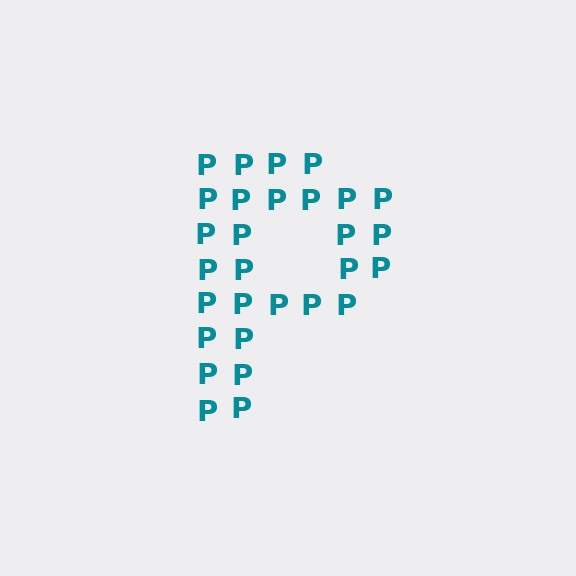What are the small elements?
The small elements are letter P's.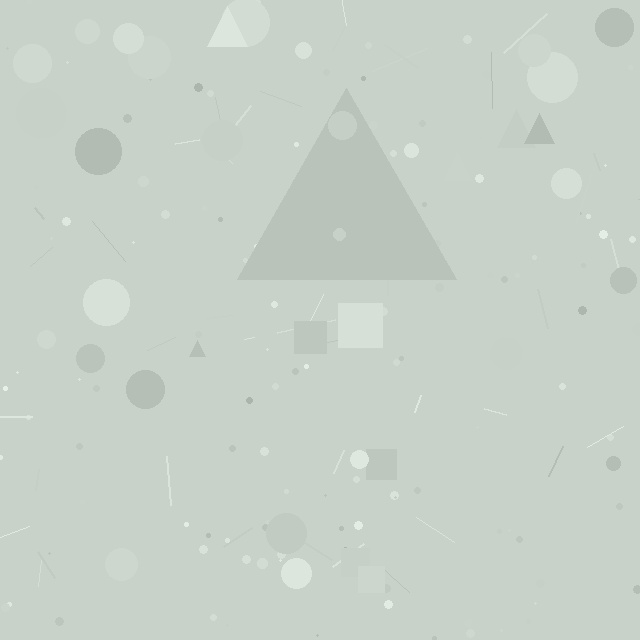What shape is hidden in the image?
A triangle is hidden in the image.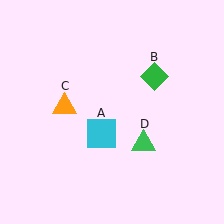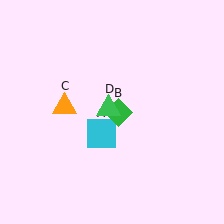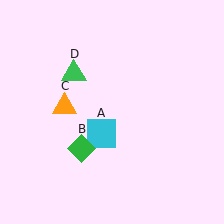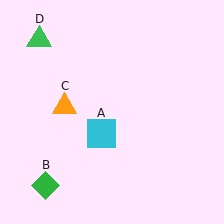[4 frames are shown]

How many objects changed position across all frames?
2 objects changed position: green diamond (object B), green triangle (object D).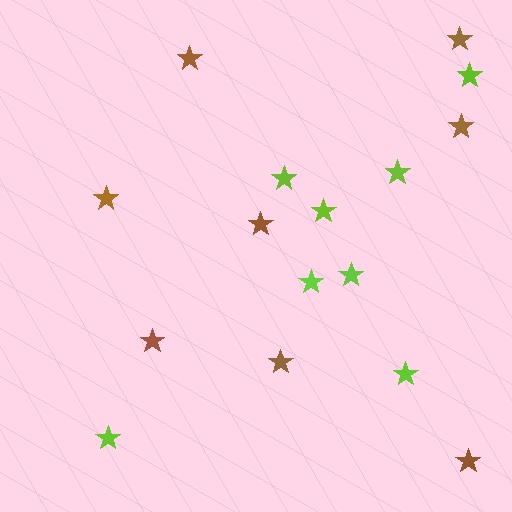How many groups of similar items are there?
There are 2 groups: one group of lime stars (8) and one group of brown stars (8).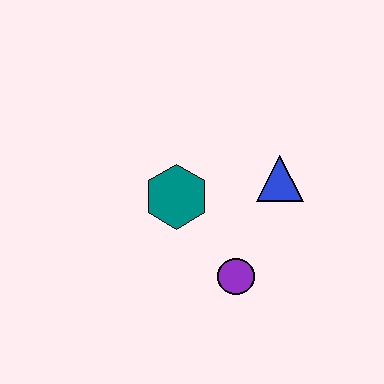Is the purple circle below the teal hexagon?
Yes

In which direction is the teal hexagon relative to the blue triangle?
The teal hexagon is to the left of the blue triangle.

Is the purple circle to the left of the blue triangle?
Yes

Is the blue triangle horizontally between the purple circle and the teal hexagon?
No